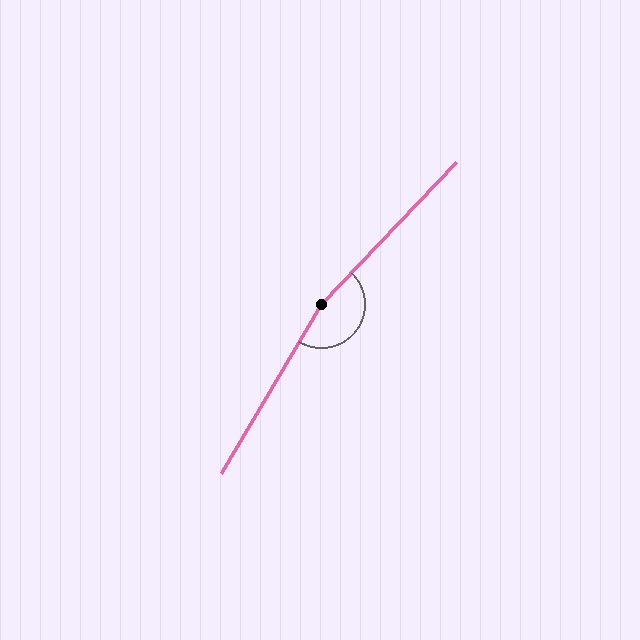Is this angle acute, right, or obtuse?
It is obtuse.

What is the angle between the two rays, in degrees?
Approximately 167 degrees.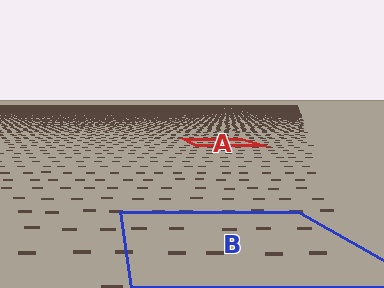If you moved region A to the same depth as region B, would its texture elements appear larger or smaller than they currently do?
They would appear larger. At a closer depth, the same texture elements are projected at a bigger on-screen size.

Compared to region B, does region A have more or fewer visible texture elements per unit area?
Region A has more texture elements per unit area — they are packed more densely because it is farther away.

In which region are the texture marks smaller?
The texture marks are smaller in region A, because it is farther away.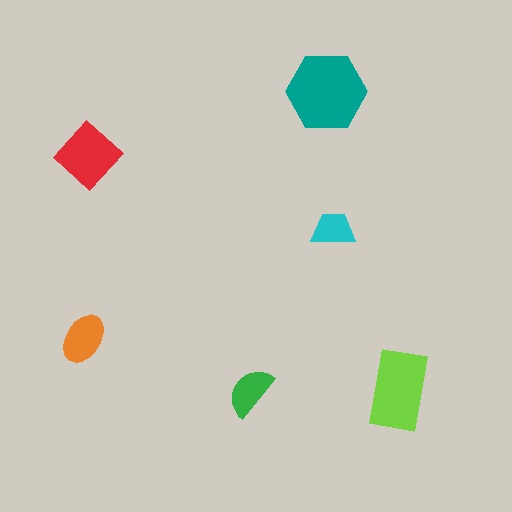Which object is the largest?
The teal hexagon.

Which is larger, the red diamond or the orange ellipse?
The red diamond.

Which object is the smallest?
The cyan trapezoid.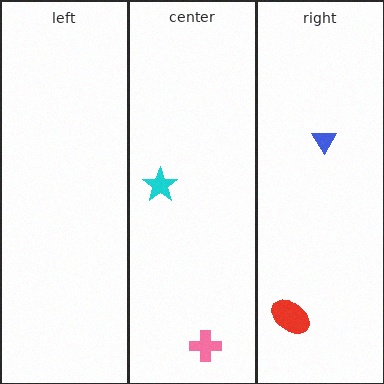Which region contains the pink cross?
The center region.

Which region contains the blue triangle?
The right region.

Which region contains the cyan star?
The center region.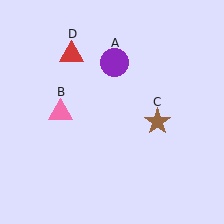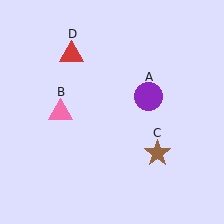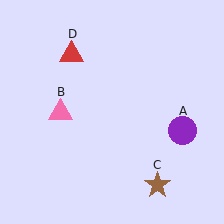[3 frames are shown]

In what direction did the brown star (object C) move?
The brown star (object C) moved down.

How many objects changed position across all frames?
2 objects changed position: purple circle (object A), brown star (object C).